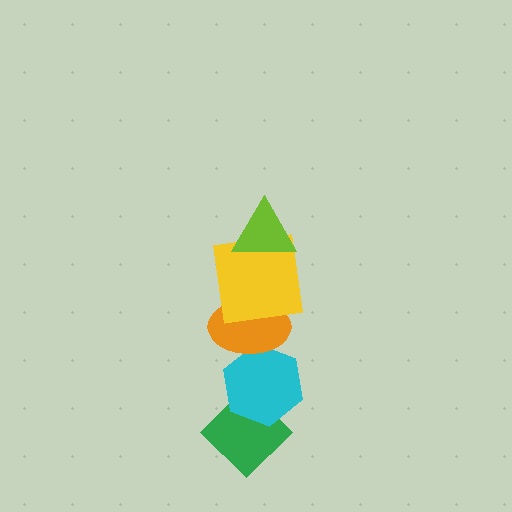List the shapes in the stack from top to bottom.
From top to bottom: the lime triangle, the yellow square, the orange ellipse, the cyan hexagon, the green diamond.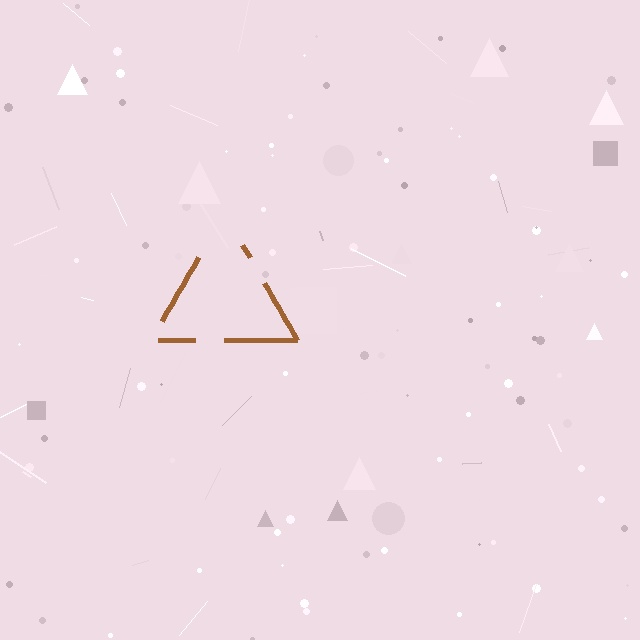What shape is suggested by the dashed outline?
The dashed outline suggests a triangle.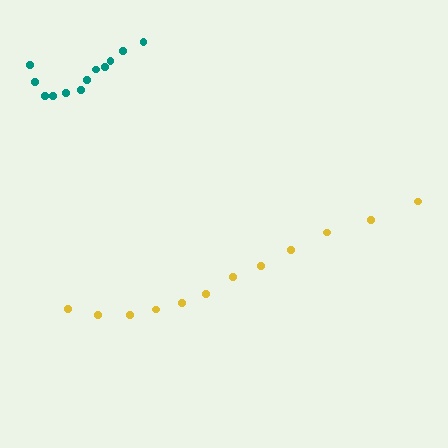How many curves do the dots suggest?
There are 2 distinct paths.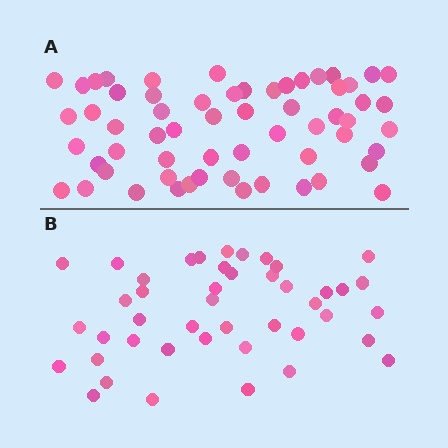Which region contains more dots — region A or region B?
Region A (the top region) has more dots.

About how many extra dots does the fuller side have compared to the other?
Region A has approximately 15 more dots than region B.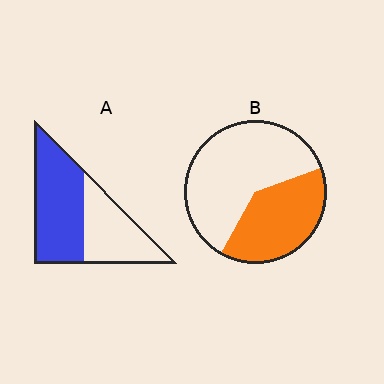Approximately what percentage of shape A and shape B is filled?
A is approximately 60% and B is approximately 40%.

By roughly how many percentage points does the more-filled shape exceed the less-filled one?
By roughly 20 percentage points (A over B).